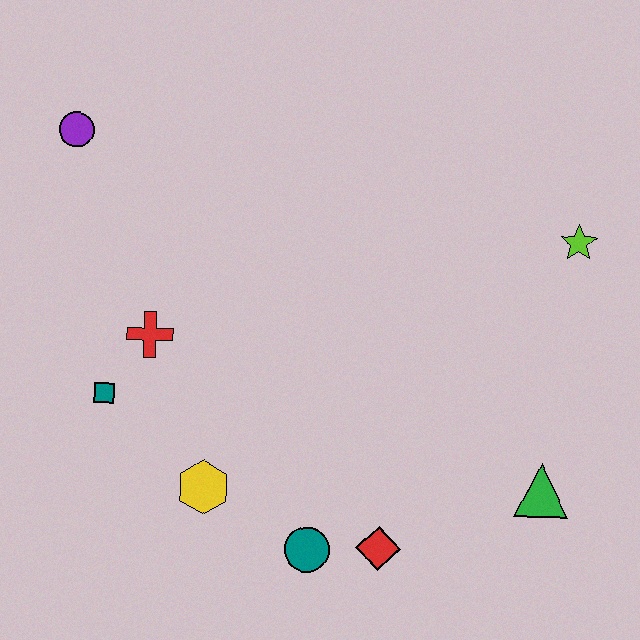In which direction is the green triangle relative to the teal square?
The green triangle is to the right of the teal square.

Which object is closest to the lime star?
The green triangle is closest to the lime star.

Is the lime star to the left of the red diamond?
No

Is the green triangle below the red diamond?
No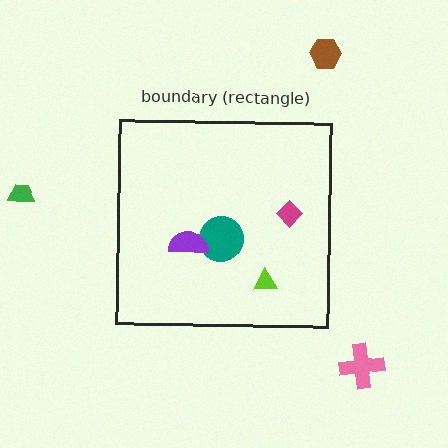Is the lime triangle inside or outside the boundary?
Inside.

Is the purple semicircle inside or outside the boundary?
Inside.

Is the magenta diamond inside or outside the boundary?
Inside.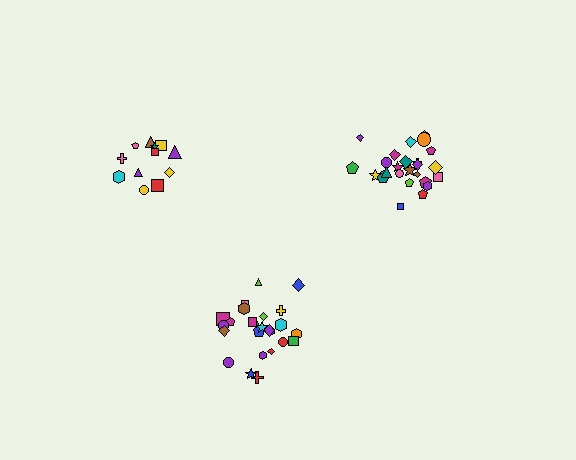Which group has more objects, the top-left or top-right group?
The top-right group.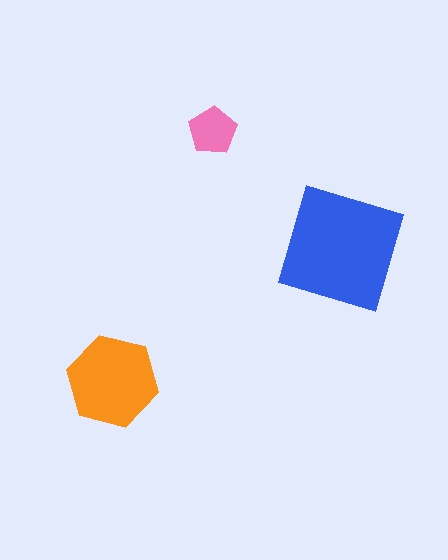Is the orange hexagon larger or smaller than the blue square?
Smaller.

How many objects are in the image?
There are 3 objects in the image.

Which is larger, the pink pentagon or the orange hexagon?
The orange hexagon.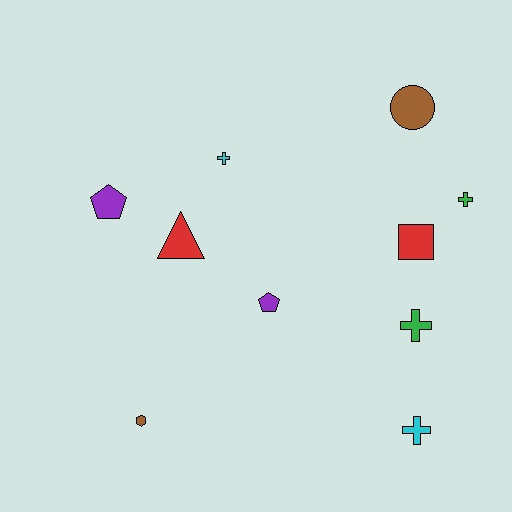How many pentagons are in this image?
There are 2 pentagons.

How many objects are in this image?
There are 10 objects.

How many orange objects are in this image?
There are no orange objects.